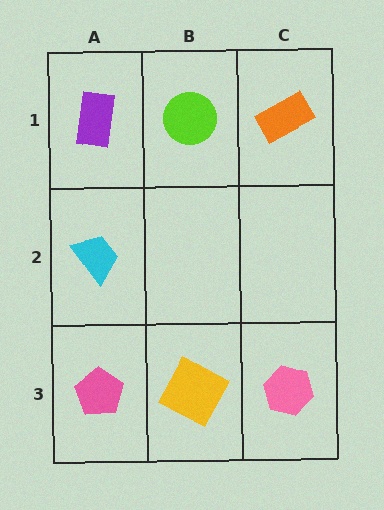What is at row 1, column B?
A lime circle.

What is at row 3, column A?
A pink pentagon.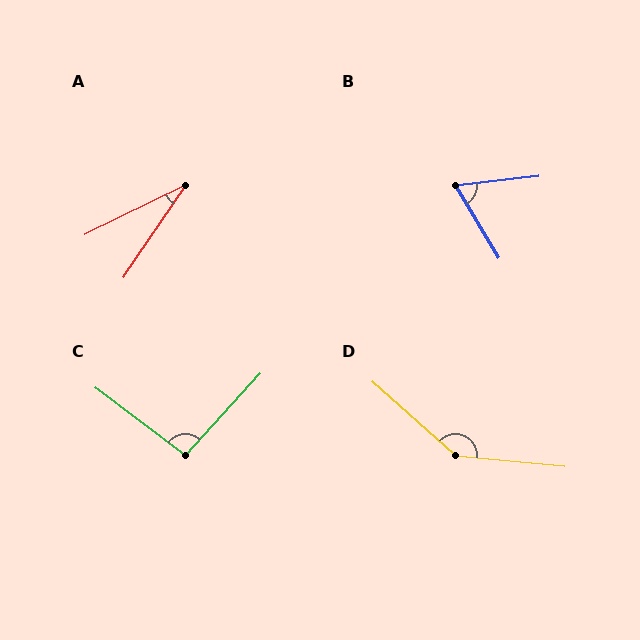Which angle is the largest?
D, at approximately 144 degrees.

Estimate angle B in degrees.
Approximately 65 degrees.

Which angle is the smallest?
A, at approximately 30 degrees.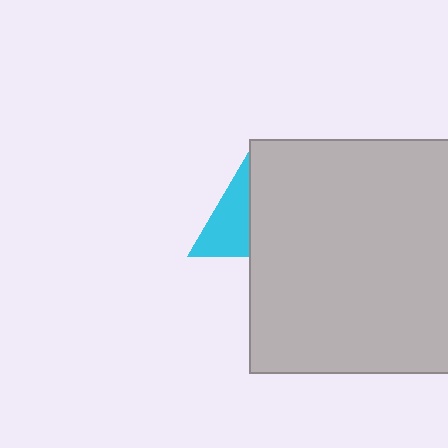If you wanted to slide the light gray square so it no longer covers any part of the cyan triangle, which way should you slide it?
Slide it right — that is the most direct way to separate the two shapes.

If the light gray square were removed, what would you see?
You would see the complete cyan triangle.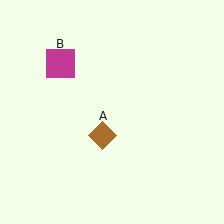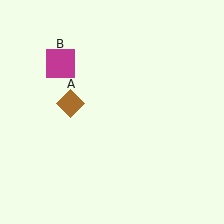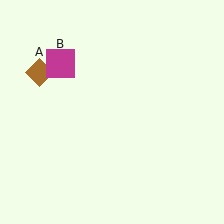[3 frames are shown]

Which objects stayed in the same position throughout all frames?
Magenta square (object B) remained stationary.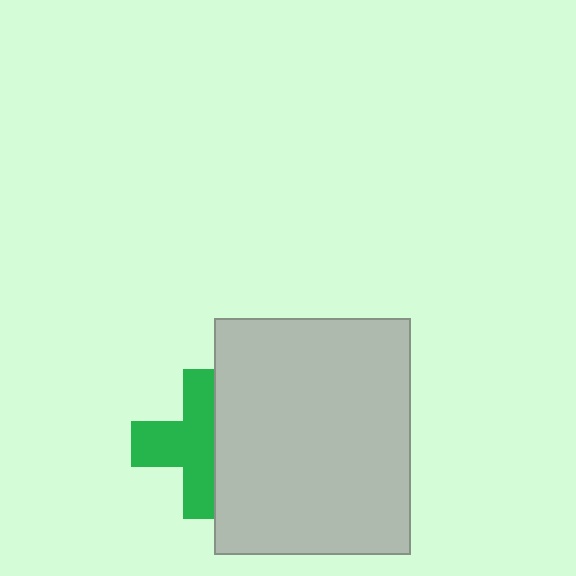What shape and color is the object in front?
The object in front is a light gray rectangle.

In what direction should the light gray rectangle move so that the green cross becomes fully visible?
The light gray rectangle should move right. That is the shortest direction to clear the overlap and leave the green cross fully visible.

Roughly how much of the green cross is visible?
About half of it is visible (roughly 59%).